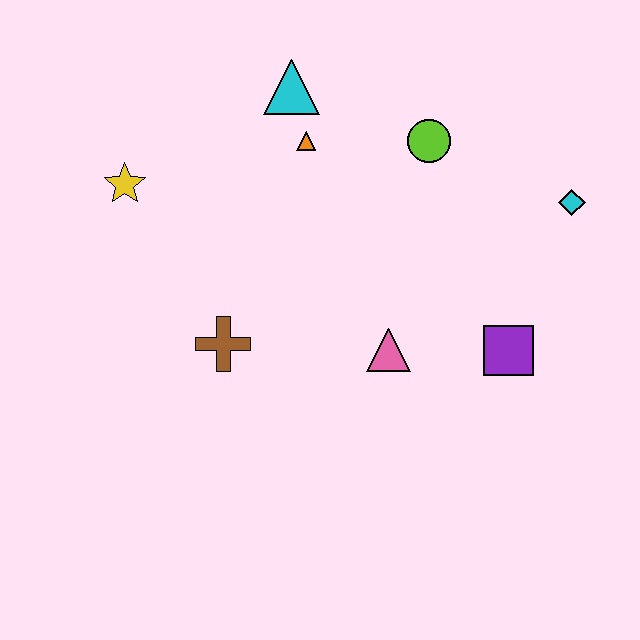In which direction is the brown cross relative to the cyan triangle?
The brown cross is below the cyan triangle.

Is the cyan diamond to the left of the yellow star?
No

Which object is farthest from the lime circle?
The yellow star is farthest from the lime circle.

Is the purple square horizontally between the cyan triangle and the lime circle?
No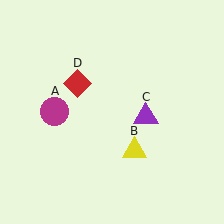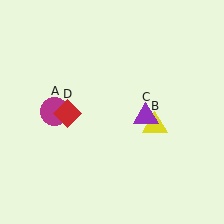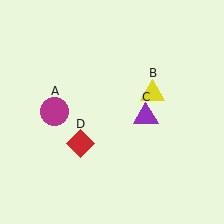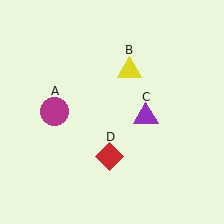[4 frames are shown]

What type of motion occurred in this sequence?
The yellow triangle (object B), red diamond (object D) rotated counterclockwise around the center of the scene.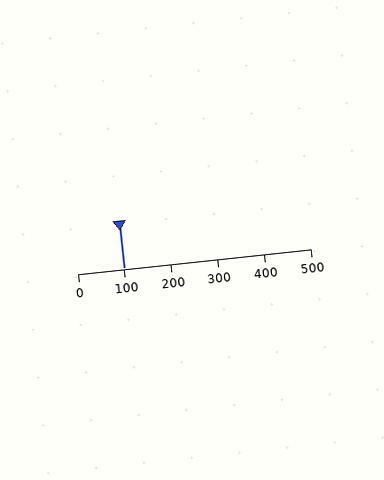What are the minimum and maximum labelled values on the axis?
The axis runs from 0 to 500.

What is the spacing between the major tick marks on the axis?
The major ticks are spaced 100 apart.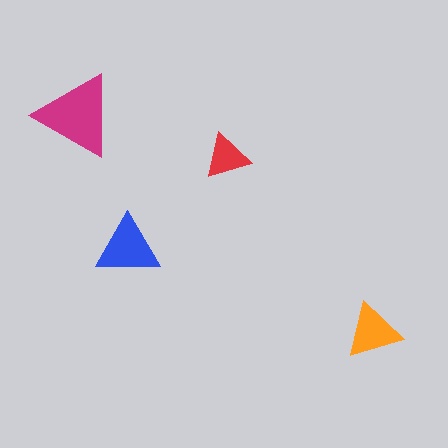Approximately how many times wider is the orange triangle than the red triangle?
About 1.5 times wider.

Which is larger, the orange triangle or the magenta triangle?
The magenta one.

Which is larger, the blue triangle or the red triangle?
The blue one.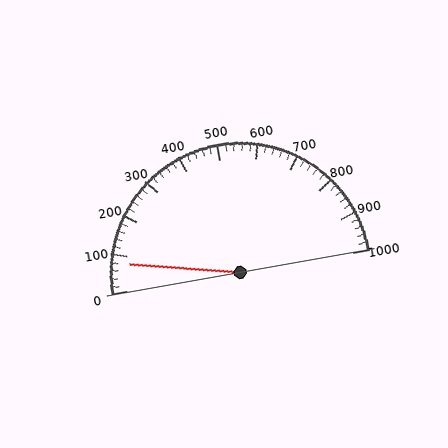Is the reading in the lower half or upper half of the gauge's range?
The reading is in the lower half of the range (0 to 1000).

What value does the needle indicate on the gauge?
The needle indicates approximately 80.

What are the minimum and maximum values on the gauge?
The gauge ranges from 0 to 1000.